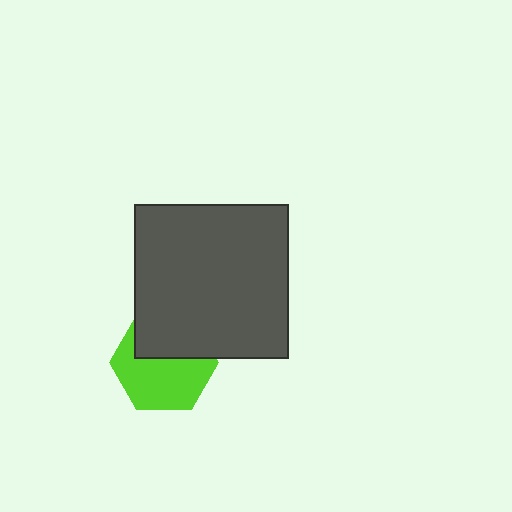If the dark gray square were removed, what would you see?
You would see the complete lime hexagon.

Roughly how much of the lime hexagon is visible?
About half of it is visible (roughly 60%).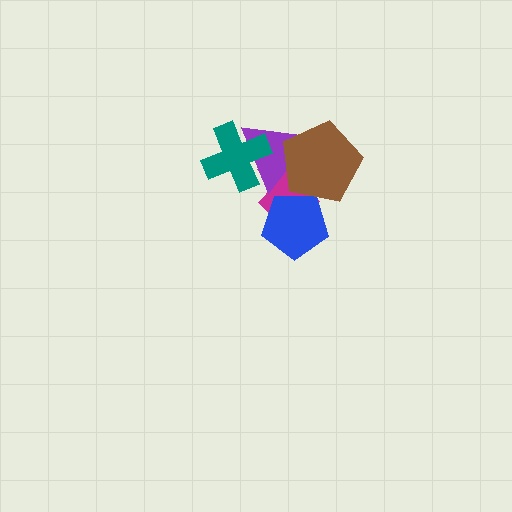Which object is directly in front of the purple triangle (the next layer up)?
The brown pentagon is directly in front of the purple triangle.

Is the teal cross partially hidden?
No, no other shape covers it.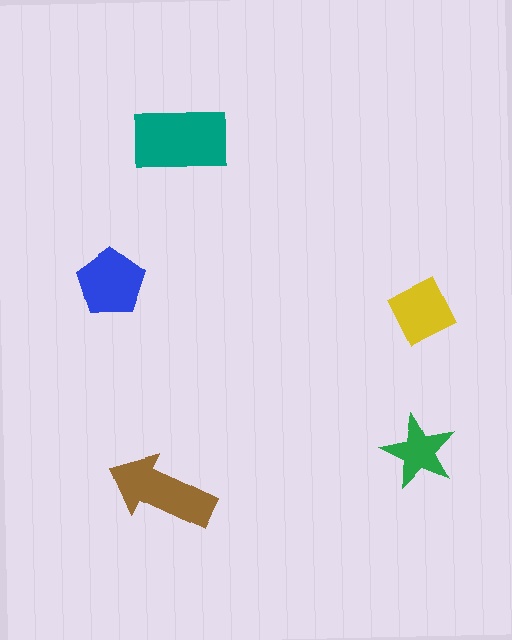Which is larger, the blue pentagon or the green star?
The blue pentagon.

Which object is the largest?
The teal rectangle.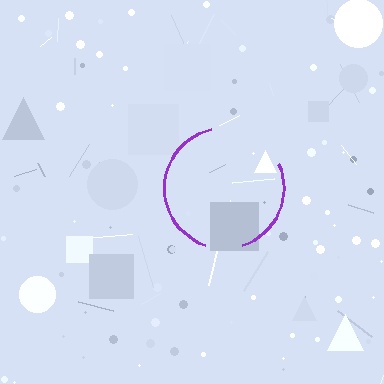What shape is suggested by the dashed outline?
The dashed outline suggests a circle.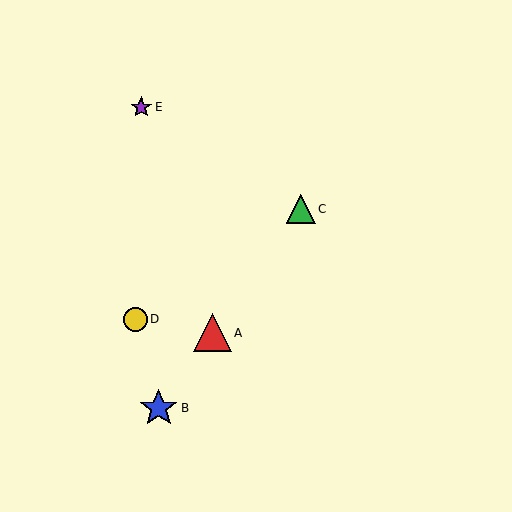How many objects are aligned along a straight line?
3 objects (A, B, C) are aligned along a straight line.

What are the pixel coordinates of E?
Object E is at (141, 107).